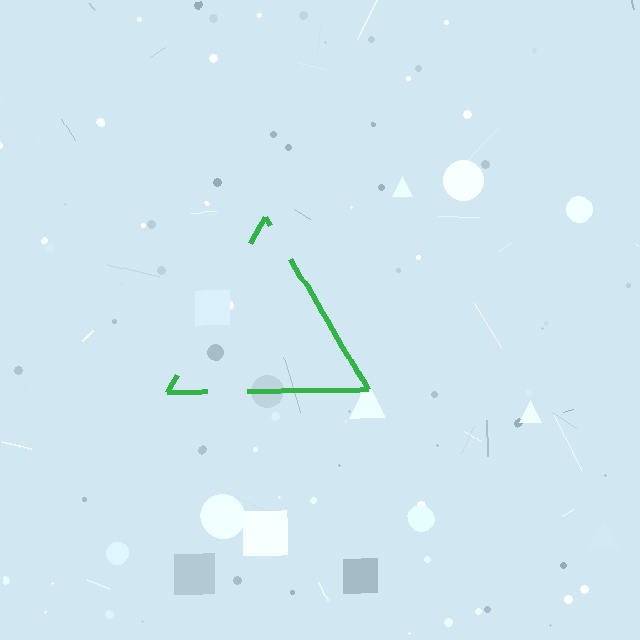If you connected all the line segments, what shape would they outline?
They would outline a triangle.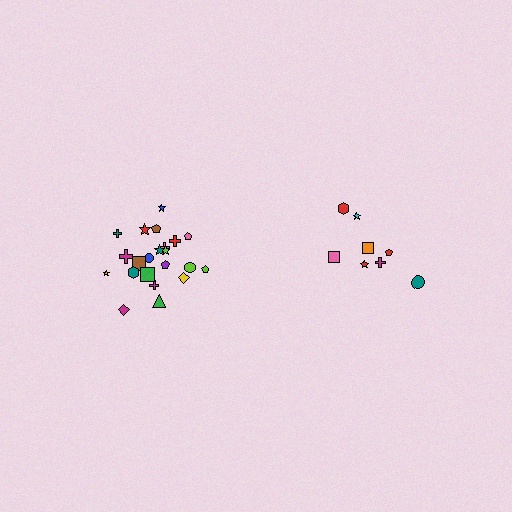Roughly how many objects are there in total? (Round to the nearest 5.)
Roughly 30 objects in total.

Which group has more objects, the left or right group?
The left group.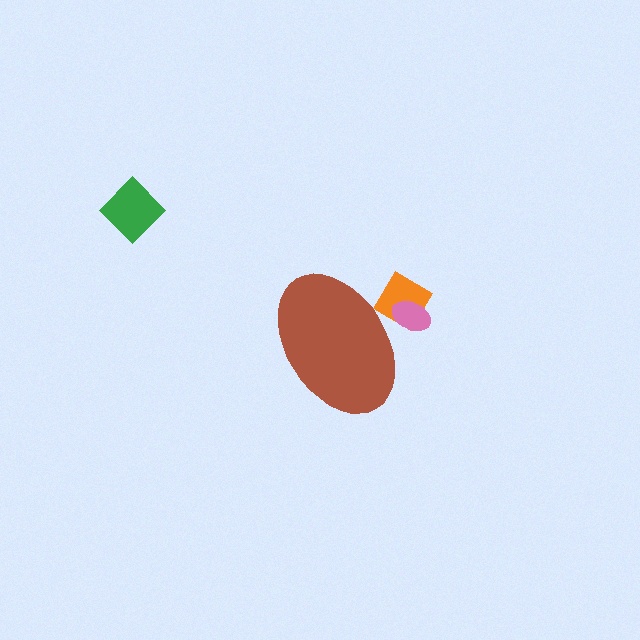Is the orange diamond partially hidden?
Yes, the orange diamond is partially hidden behind the brown ellipse.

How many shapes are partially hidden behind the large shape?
2 shapes are partially hidden.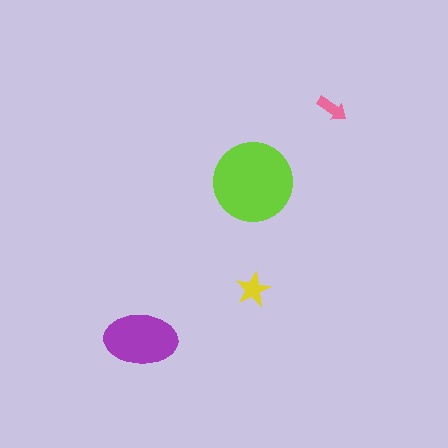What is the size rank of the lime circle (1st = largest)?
1st.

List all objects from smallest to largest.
The pink arrow, the yellow star, the purple ellipse, the lime circle.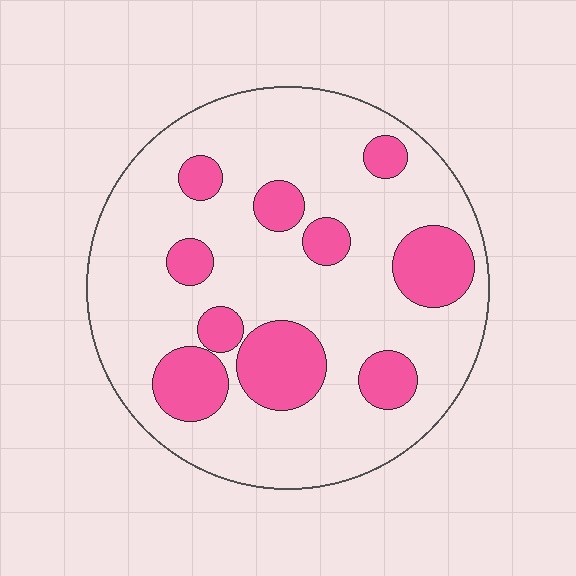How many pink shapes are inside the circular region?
10.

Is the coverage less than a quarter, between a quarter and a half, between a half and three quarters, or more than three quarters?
Less than a quarter.